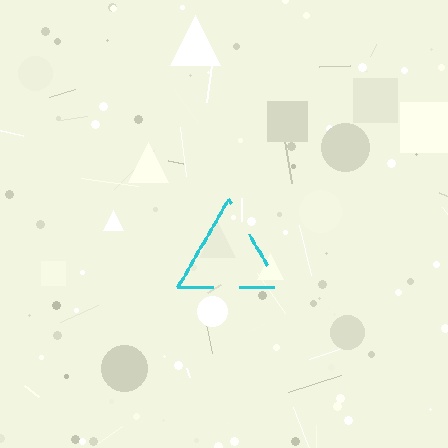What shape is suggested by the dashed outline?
The dashed outline suggests a triangle.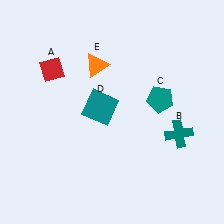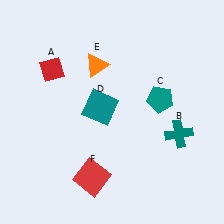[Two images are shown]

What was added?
A red square (F) was added in Image 2.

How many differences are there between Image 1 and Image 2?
There is 1 difference between the two images.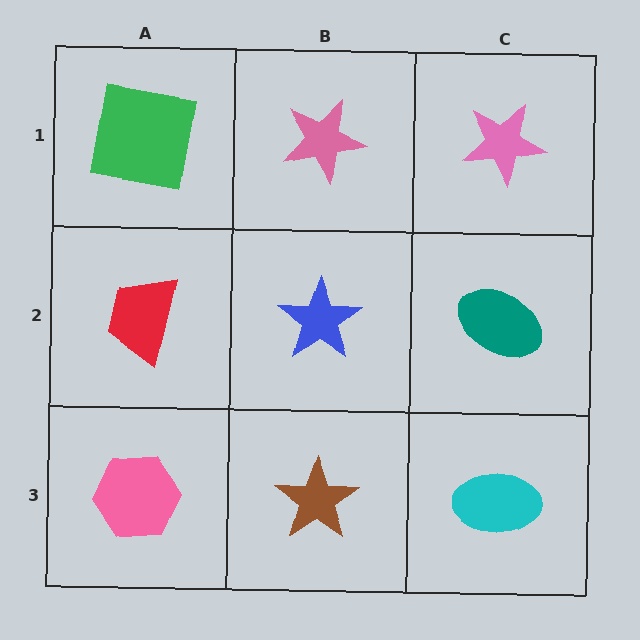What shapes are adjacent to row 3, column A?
A red trapezoid (row 2, column A), a brown star (row 3, column B).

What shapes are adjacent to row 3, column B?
A blue star (row 2, column B), a pink hexagon (row 3, column A), a cyan ellipse (row 3, column C).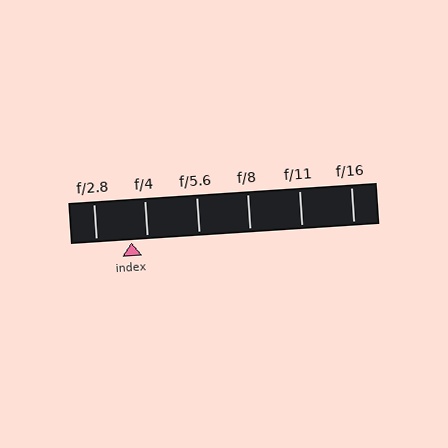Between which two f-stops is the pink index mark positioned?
The index mark is between f/2.8 and f/4.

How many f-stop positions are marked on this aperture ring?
There are 6 f-stop positions marked.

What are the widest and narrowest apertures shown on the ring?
The widest aperture shown is f/2.8 and the narrowest is f/16.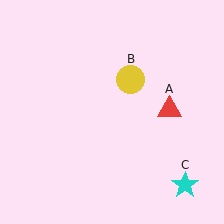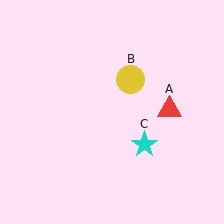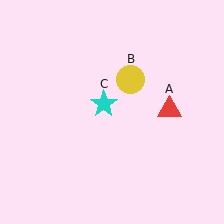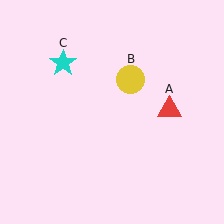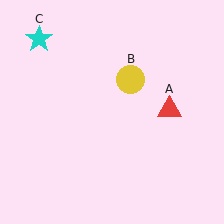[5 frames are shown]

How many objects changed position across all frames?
1 object changed position: cyan star (object C).